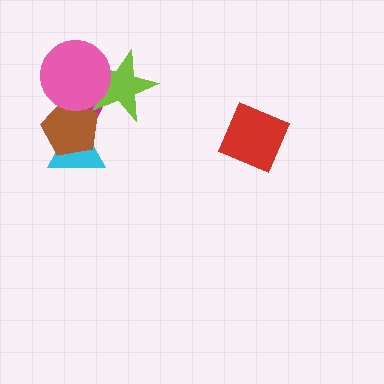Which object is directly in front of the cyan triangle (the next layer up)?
The magenta triangle is directly in front of the cyan triangle.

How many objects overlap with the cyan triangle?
2 objects overlap with the cyan triangle.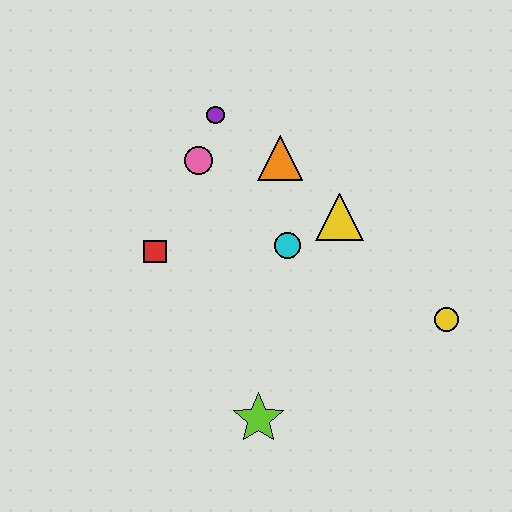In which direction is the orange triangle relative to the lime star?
The orange triangle is above the lime star.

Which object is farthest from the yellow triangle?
The lime star is farthest from the yellow triangle.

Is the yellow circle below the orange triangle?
Yes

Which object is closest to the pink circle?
The purple circle is closest to the pink circle.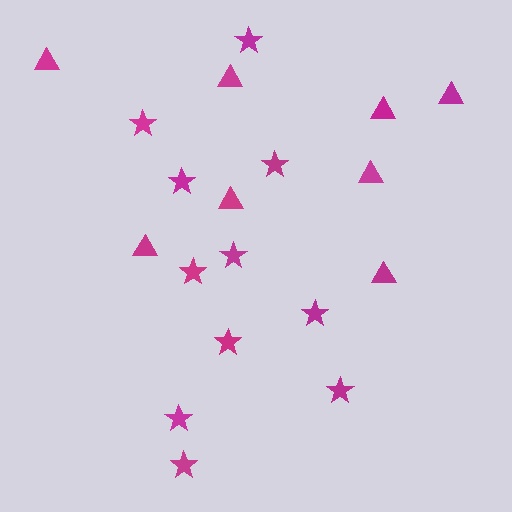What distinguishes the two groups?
There are 2 groups: one group of triangles (8) and one group of stars (11).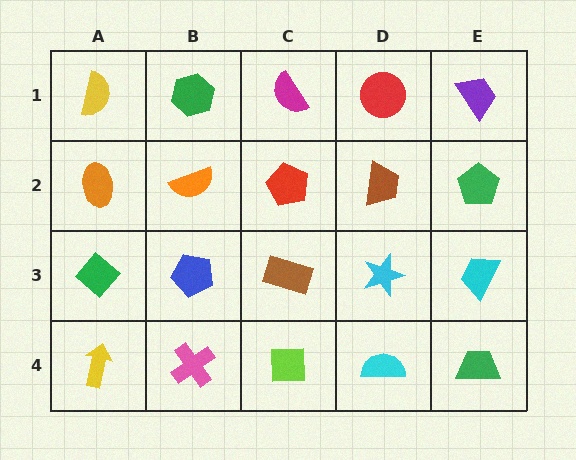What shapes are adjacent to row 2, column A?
A yellow semicircle (row 1, column A), a green diamond (row 3, column A), an orange semicircle (row 2, column B).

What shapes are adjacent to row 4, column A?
A green diamond (row 3, column A), a pink cross (row 4, column B).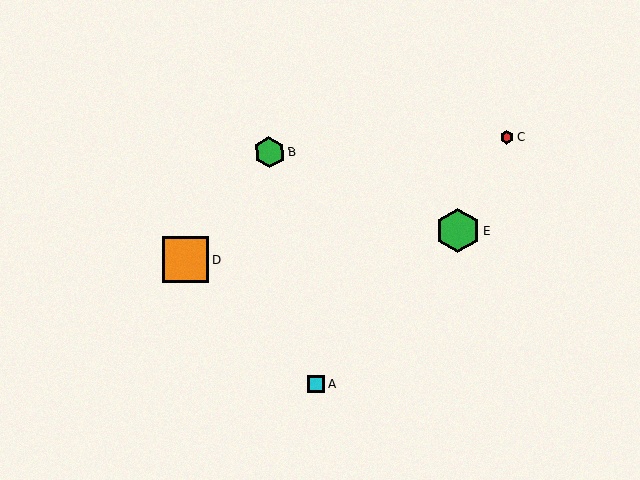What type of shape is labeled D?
Shape D is an orange square.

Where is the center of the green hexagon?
The center of the green hexagon is at (458, 231).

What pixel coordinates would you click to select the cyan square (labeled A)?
Click at (316, 384) to select the cyan square A.